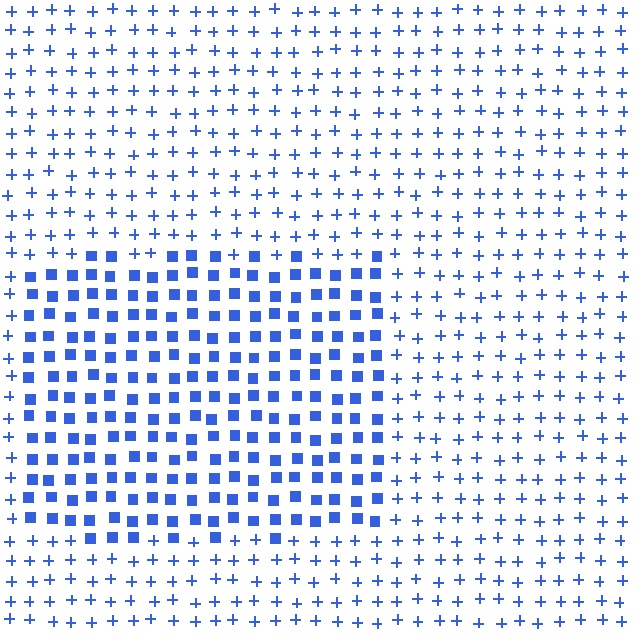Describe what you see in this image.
The image is filled with small blue elements arranged in a uniform grid. A rectangle-shaped region contains squares, while the surrounding area contains plus signs. The boundary is defined purely by the change in element shape.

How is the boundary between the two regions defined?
The boundary is defined by a change in element shape: squares inside vs. plus signs outside. All elements share the same color and spacing.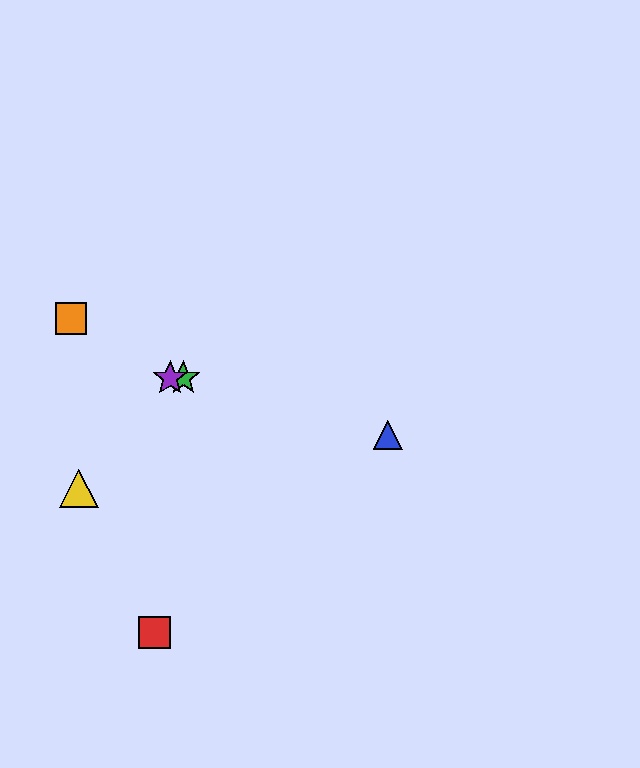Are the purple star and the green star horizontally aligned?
Yes, both are at y≈378.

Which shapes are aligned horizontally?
The green star, the purple star are aligned horizontally.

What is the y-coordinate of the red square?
The red square is at y≈633.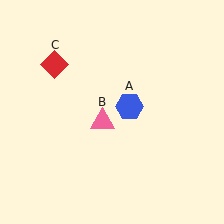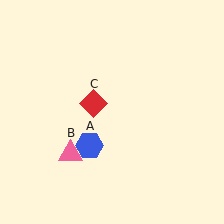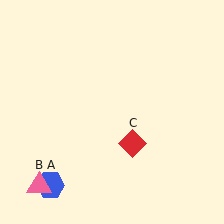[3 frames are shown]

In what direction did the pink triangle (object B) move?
The pink triangle (object B) moved down and to the left.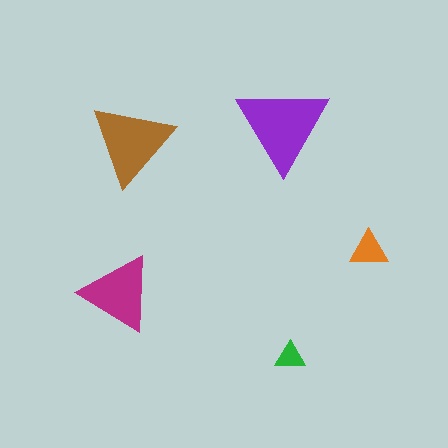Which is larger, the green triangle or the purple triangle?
The purple one.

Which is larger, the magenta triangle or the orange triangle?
The magenta one.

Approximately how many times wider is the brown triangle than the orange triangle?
About 2 times wider.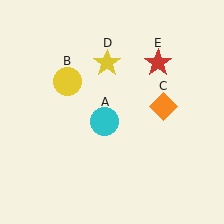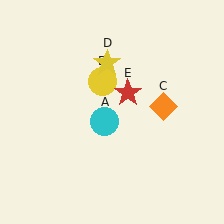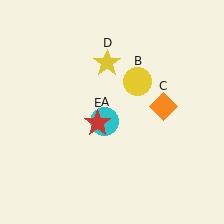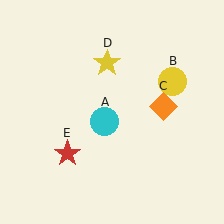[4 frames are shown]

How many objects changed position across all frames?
2 objects changed position: yellow circle (object B), red star (object E).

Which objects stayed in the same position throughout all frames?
Cyan circle (object A) and orange diamond (object C) and yellow star (object D) remained stationary.